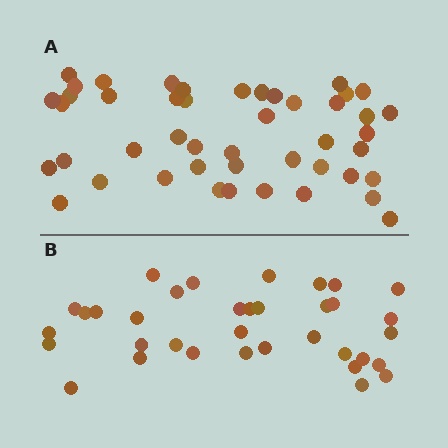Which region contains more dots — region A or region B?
Region A (the top region) has more dots.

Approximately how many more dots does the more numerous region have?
Region A has roughly 12 or so more dots than region B.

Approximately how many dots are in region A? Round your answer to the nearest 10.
About 50 dots. (The exact count is 46, which rounds to 50.)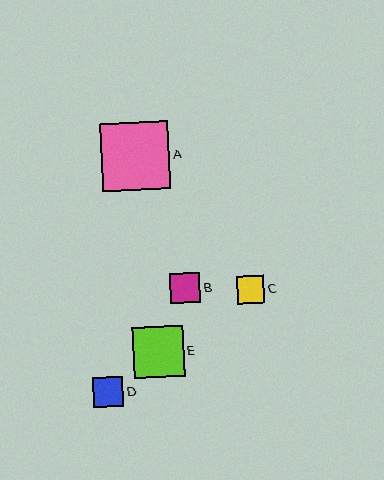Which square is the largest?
Square A is the largest with a size of approximately 68 pixels.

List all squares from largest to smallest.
From largest to smallest: A, E, B, D, C.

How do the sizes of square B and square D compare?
Square B and square D are approximately the same size.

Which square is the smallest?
Square C is the smallest with a size of approximately 27 pixels.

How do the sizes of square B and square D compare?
Square B and square D are approximately the same size.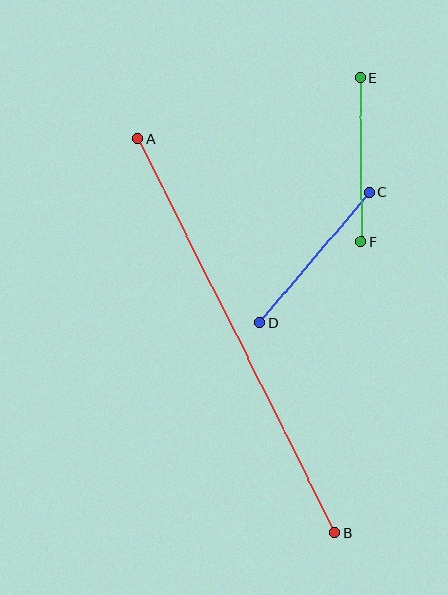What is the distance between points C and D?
The distance is approximately 171 pixels.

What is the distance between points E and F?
The distance is approximately 164 pixels.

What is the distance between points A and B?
The distance is approximately 440 pixels.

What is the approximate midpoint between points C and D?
The midpoint is at approximately (314, 258) pixels.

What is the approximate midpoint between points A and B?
The midpoint is at approximately (236, 336) pixels.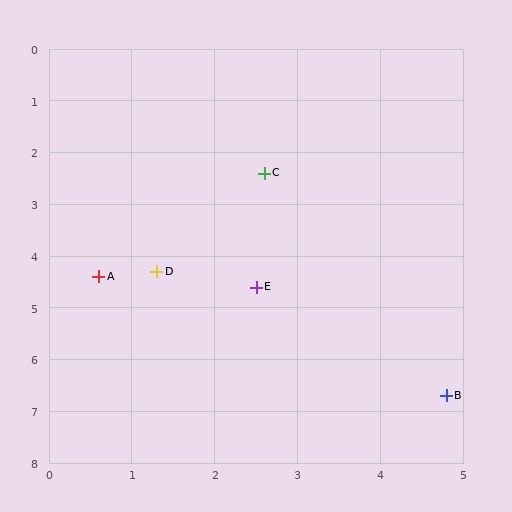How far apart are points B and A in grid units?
Points B and A are about 4.8 grid units apart.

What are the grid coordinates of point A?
Point A is at approximately (0.6, 4.4).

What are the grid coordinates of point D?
Point D is at approximately (1.3, 4.3).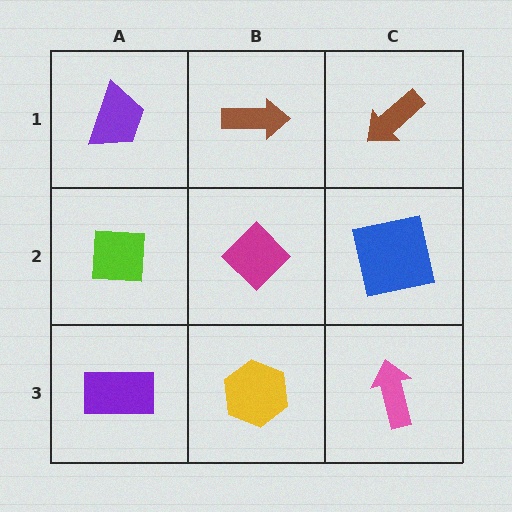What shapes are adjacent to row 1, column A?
A lime square (row 2, column A), a brown arrow (row 1, column B).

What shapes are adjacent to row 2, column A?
A purple trapezoid (row 1, column A), a purple rectangle (row 3, column A), a magenta diamond (row 2, column B).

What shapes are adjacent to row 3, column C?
A blue square (row 2, column C), a yellow hexagon (row 3, column B).